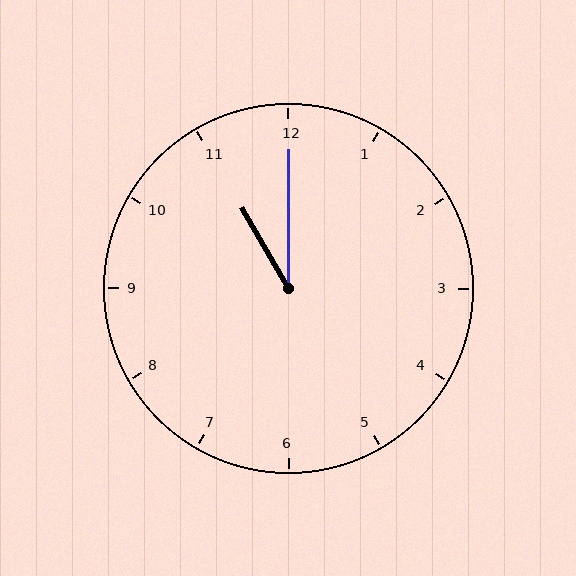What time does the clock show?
11:00.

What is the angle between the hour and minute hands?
Approximately 30 degrees.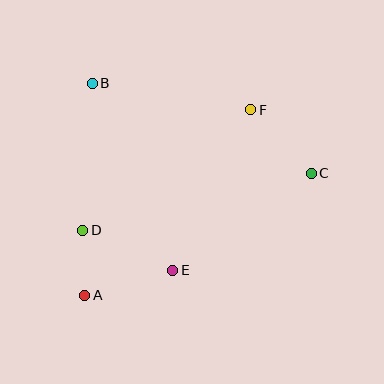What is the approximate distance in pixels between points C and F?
The distance between C and F is approximately 88 pixels.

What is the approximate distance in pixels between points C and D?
The distance between C and D is approximately 236 pixels.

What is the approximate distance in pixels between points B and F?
The distance between B and F is approximately 161 pixels.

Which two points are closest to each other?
Points A and D are closest to each other.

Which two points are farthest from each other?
Points A and C are farthest from each other.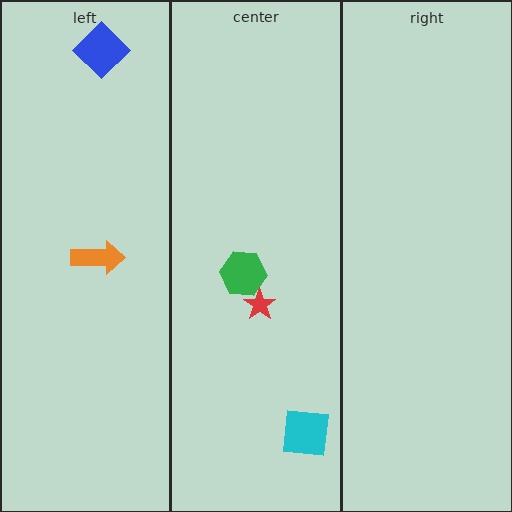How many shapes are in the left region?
2.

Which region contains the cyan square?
The center region.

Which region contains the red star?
The center region.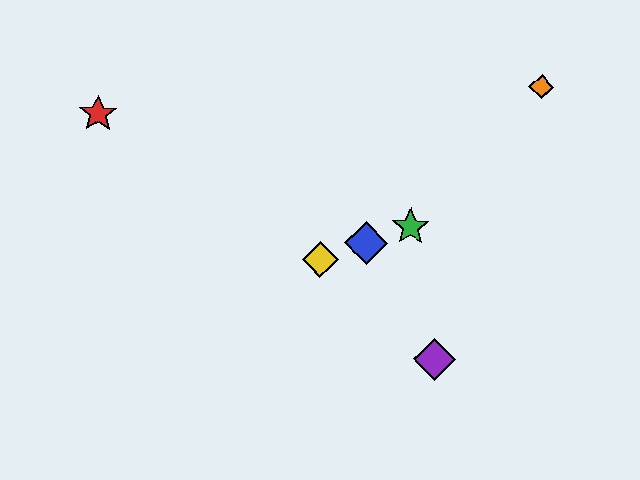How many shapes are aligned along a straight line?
3 shapes (the blue diamond, the green star, the yellow diamond) are aligned along a straight line.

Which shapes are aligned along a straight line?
The blue diamond, the green star, the yellow diamond are aligned along a straight line.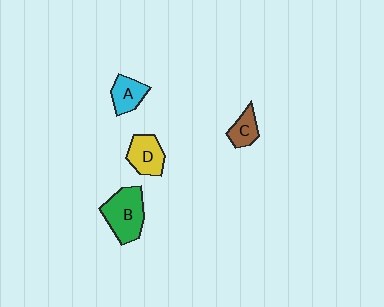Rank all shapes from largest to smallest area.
From largest to smallest: B (green), D (yellow), A (cyan), C (brown).